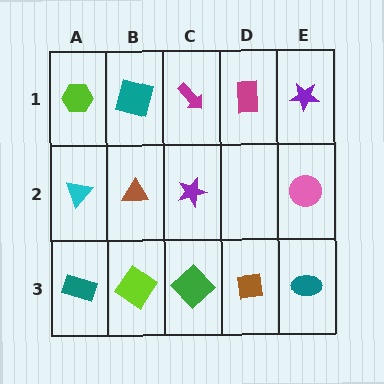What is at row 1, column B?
A teal square.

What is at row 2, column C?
A purple star.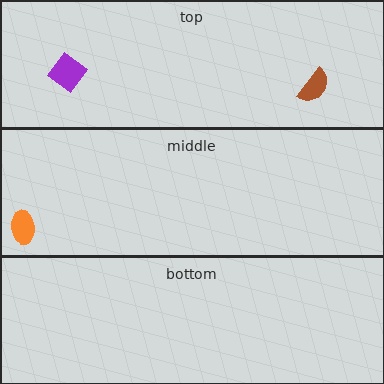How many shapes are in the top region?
2.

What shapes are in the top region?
The brown semicircle, the purple diamond.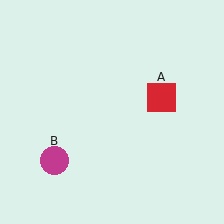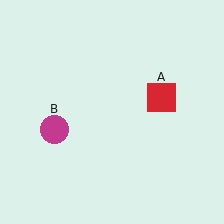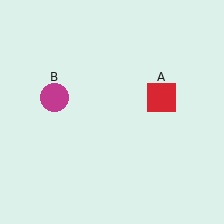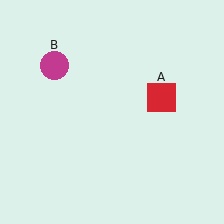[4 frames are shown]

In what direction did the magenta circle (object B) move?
The magenta circle (object B) moved up.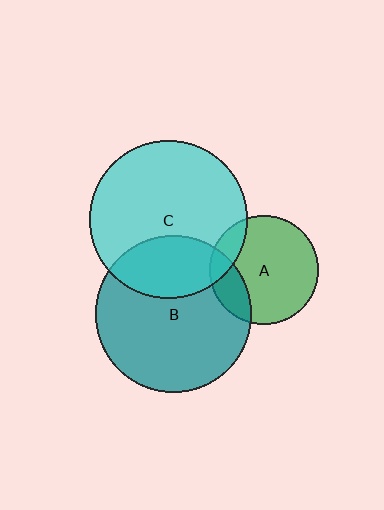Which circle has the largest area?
Circle C (cyan).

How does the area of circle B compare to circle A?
Approximately 2.1 times.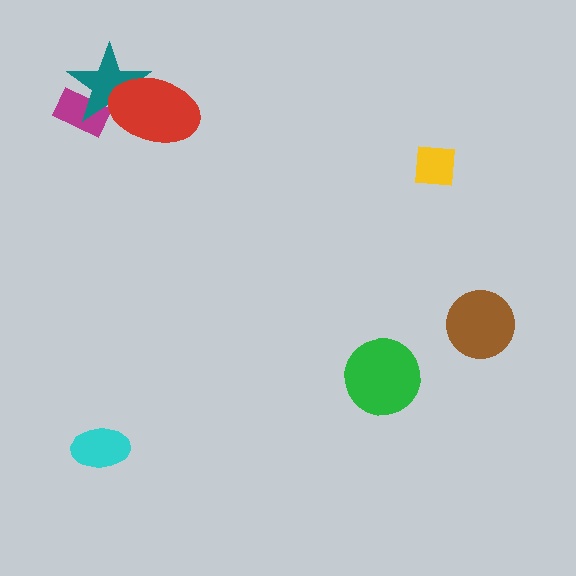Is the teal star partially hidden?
Yes, it is partially covered by another shape.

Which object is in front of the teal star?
The red ellipse is in front of the teal star.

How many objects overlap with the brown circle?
0 objects overlap with the brown circle.